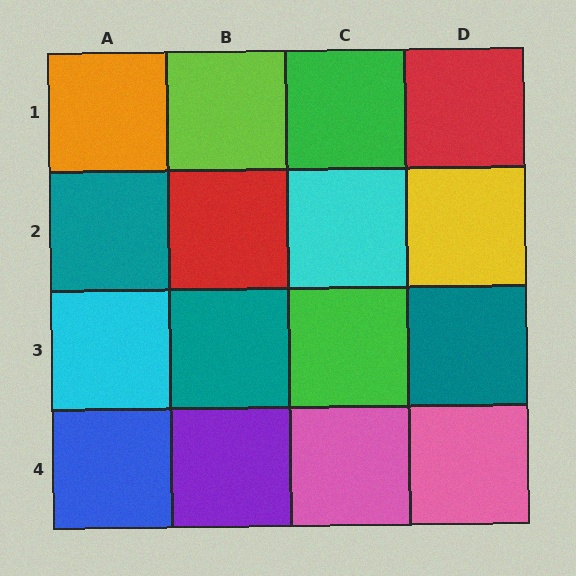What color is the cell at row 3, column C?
Green.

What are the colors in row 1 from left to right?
Orange, lime, green, red.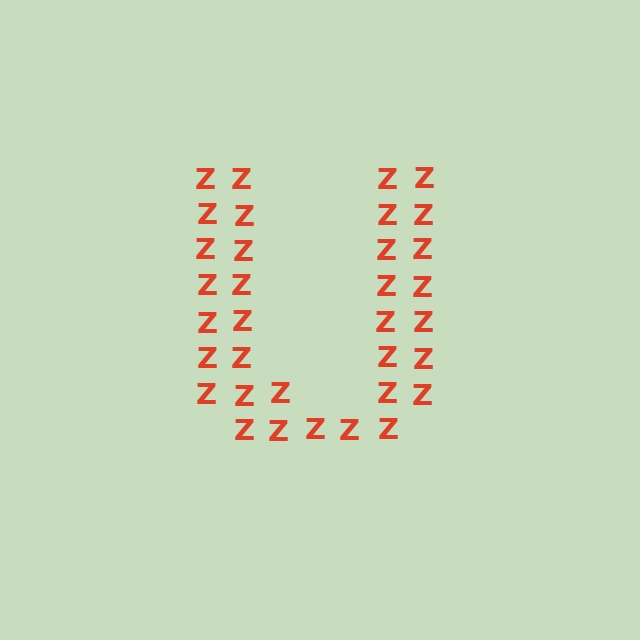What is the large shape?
The large shape is the letter U.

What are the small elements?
The small elements are letter Z's.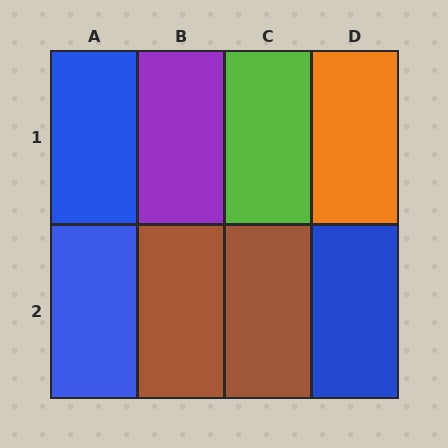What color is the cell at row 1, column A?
Blue.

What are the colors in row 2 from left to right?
Blue, brown, brown, blue.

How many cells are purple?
1 cell is purple.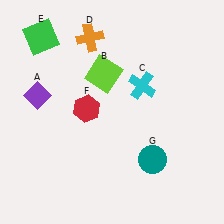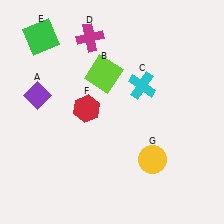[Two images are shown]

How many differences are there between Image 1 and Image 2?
There are 2 differences between the two images.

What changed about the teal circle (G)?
In Image 1, G is teal. In Image 2, it changed to yellow.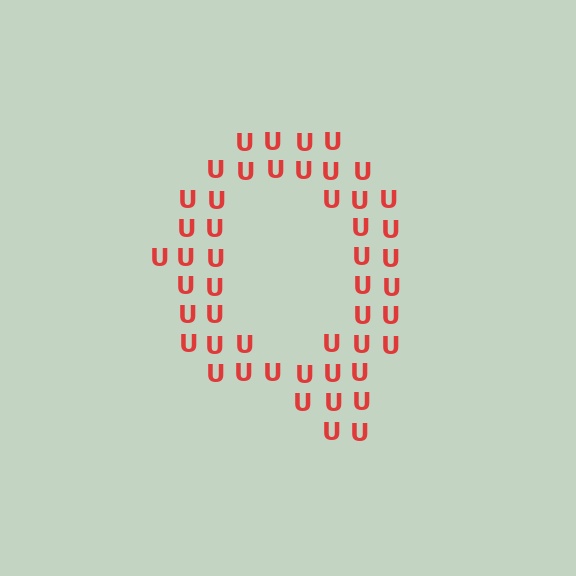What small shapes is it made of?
It is made of small letter U's.